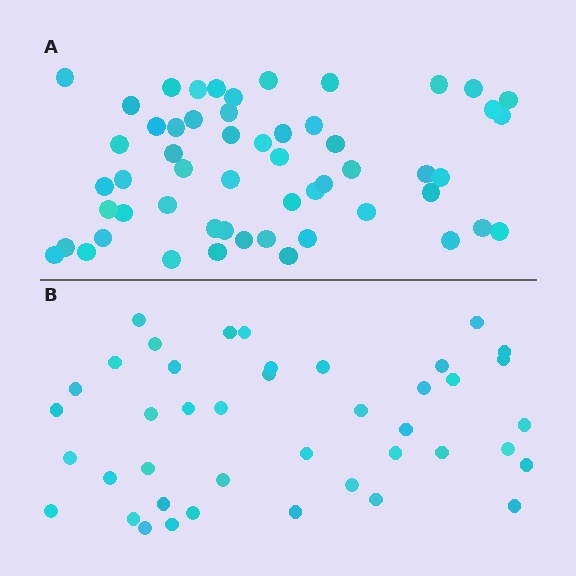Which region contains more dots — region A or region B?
Region A (the top region) has more dots.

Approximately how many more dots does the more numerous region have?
Region A has approximately 15 more dots than region B.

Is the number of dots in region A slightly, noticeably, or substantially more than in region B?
Region A has noticeably more, but not dramatically so. The ratio is roughly 1.3 to 1.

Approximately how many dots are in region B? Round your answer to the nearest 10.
About 40 dots. (The exact count is 42, which rounds to 40.)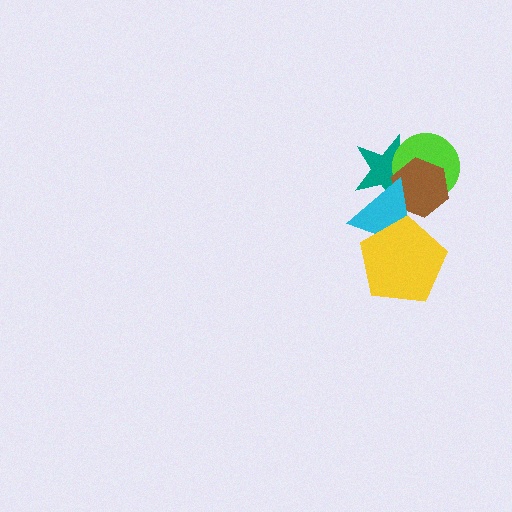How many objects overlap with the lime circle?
3 objects overlap with the lime circle.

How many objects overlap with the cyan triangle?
4 objects overlap with the cyan triangle.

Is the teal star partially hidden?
Yes, it is partially covered by another shape.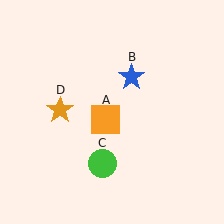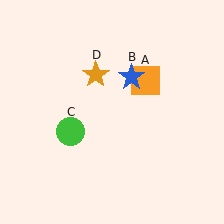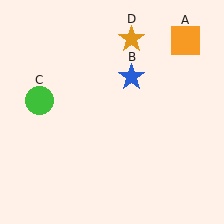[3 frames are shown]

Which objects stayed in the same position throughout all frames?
Blue star (object B) remained stationary.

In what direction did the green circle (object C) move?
The green circle (object C) moved up and to the left.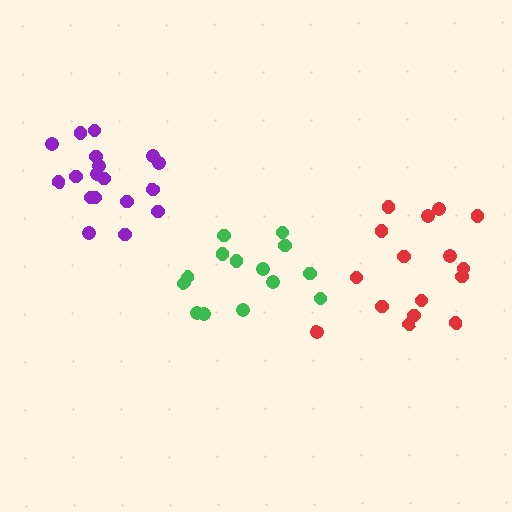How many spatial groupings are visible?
There are 3 spatial groupings.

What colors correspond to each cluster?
The clusters are colored: red, green, purple.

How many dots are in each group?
Group 1: 16 dots, Group 2: 14 dots, Group 3: 18 dots (48 total).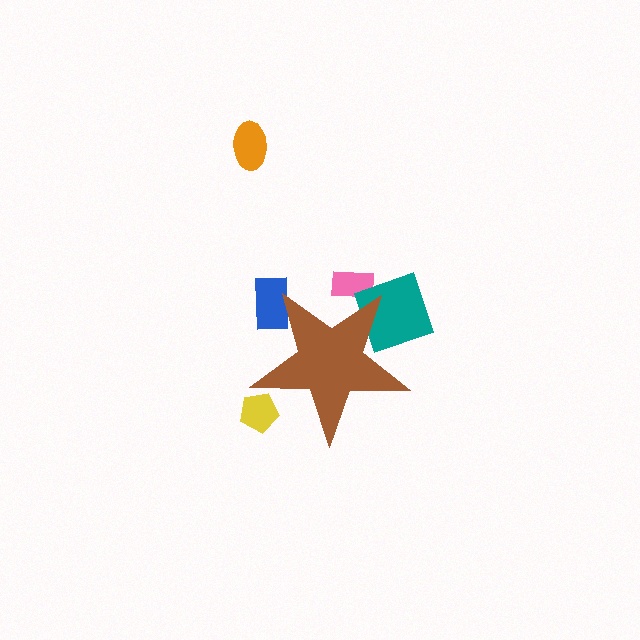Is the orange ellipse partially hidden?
No, the orange ellipse is fully visible.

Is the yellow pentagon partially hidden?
Yes, the yellow pentagon is partially hidden behind the brown star.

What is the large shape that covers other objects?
A brown star.